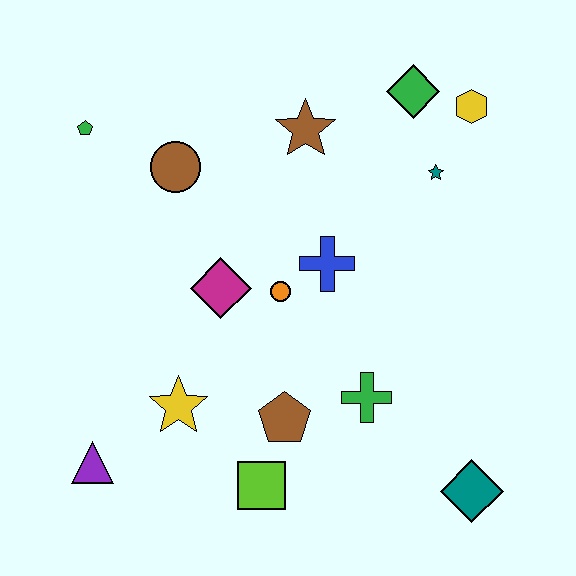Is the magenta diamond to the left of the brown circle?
No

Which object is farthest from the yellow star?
The yellow hexagon is farthest from the yellow star.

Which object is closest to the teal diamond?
The green cross is closest to the teal diamond.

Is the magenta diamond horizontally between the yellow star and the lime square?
Yes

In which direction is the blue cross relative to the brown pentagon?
The blue cross is above the brown pentagon.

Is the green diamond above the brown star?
Yes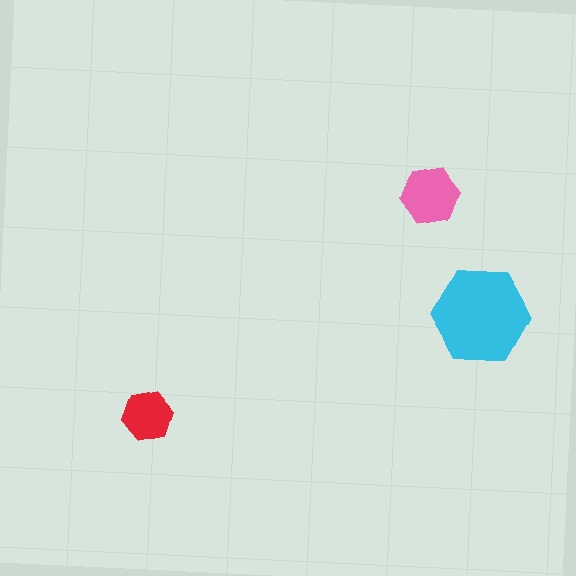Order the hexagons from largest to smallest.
the cyan one, the pink one, the red one.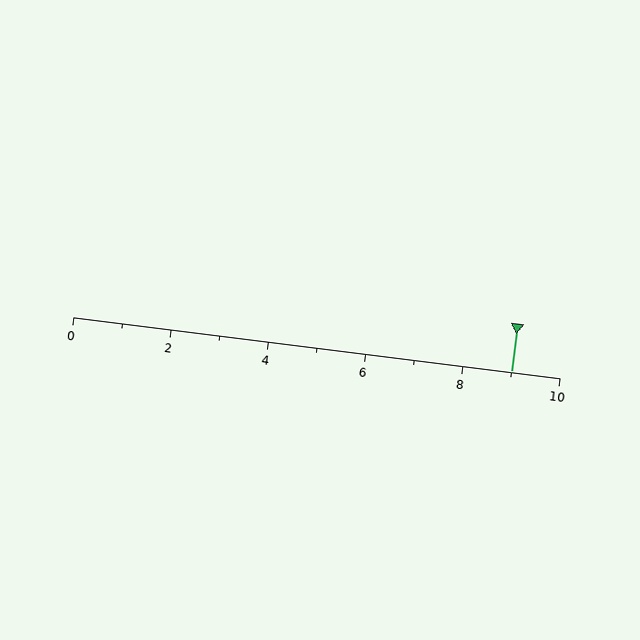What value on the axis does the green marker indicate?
The marker indicates approximately 9.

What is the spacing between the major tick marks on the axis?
The major ticks are spaced 2 apart.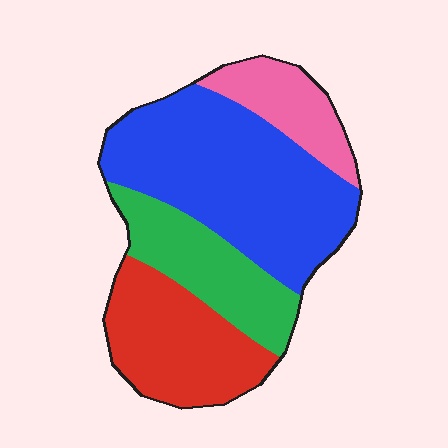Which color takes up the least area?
Pink, at roughly 15%.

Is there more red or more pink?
Red.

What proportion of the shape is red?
Red covers 24% of the shape.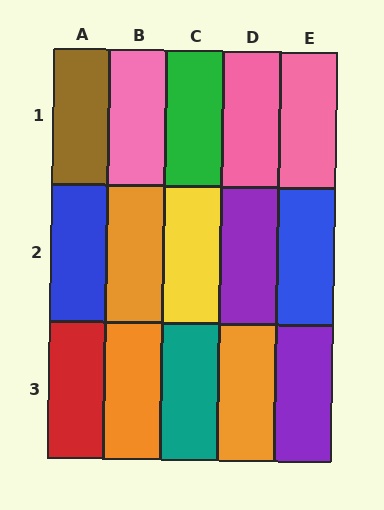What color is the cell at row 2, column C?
Yellow.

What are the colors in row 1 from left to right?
Brown, pink, green, pink, pink.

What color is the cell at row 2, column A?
Blue.